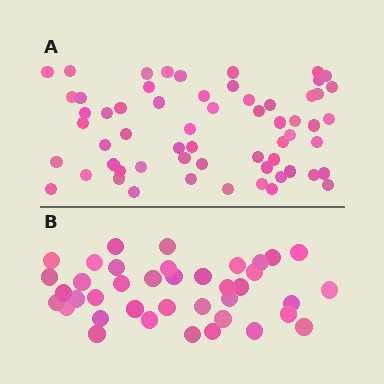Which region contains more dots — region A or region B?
Region A (the top region) has more dots.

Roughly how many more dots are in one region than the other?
Region A has approximately 20 more dots than region B.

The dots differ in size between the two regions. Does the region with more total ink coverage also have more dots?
No. Region B has more total ink coverage because its dots are larger, but region A actually contains more individual dots. Total area can be misleading — the number of items is what matters here.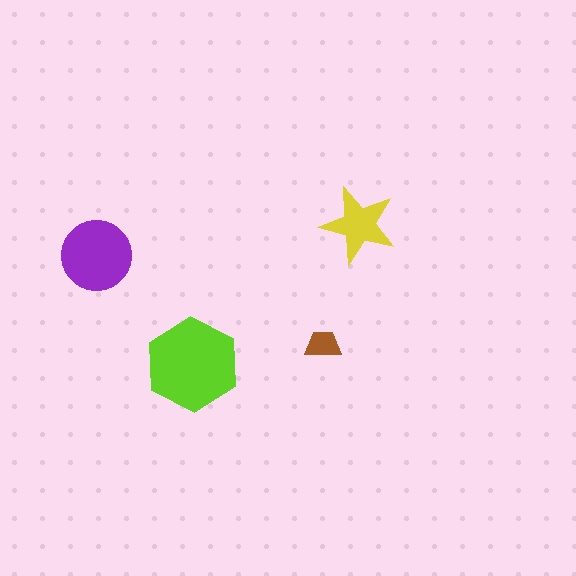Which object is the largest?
The lime hexagon.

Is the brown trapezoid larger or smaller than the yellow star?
Smaller.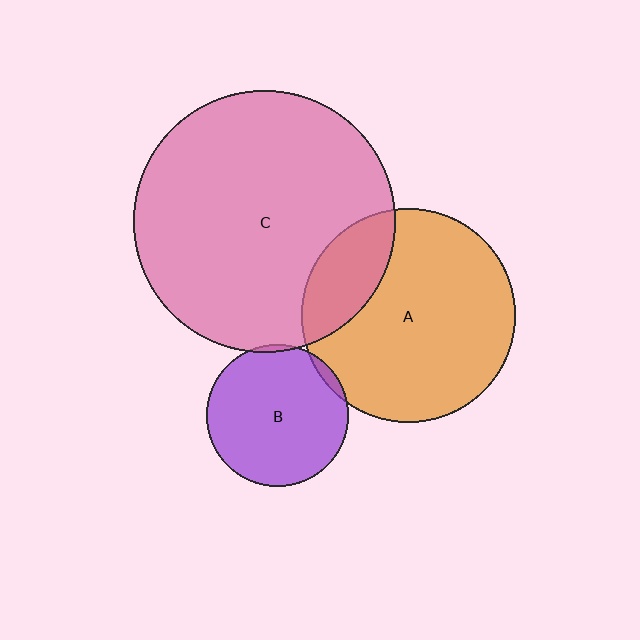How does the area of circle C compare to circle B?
Approximately 3.4 times.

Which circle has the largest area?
Circle C (pink).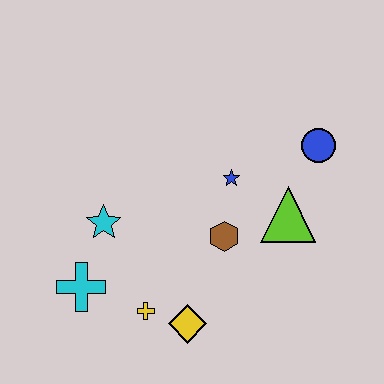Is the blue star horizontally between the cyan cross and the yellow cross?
No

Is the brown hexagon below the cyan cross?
No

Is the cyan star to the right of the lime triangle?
No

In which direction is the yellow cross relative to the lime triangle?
The yellow cross is to the left of the lime triangle.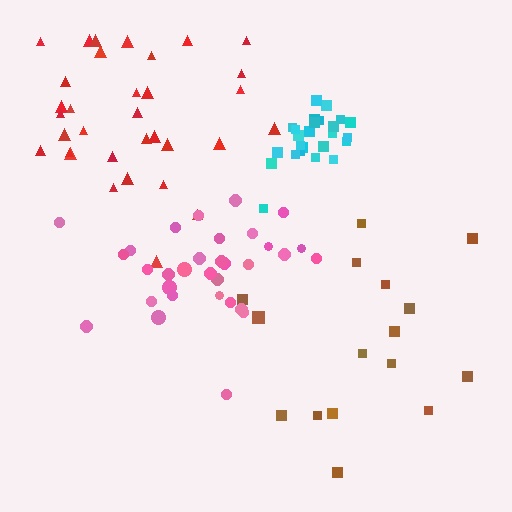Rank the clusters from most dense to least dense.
cyan, pink, red, brown.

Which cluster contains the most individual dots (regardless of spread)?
Red (33).